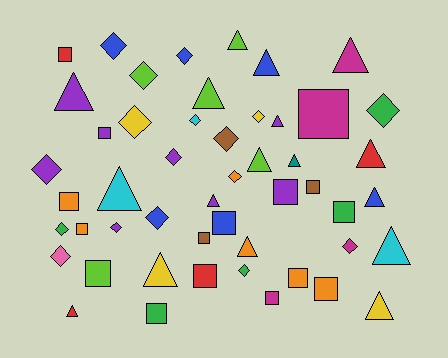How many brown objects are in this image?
There are 3 brown objects.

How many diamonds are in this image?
There are 17 diamonds.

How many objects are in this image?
There are 50 objects.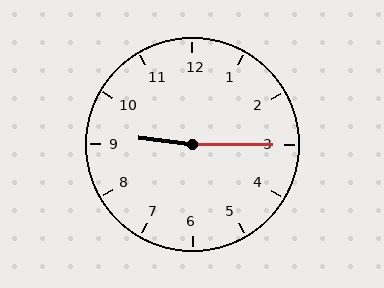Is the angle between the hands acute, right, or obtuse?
It is obtuse.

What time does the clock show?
9:15.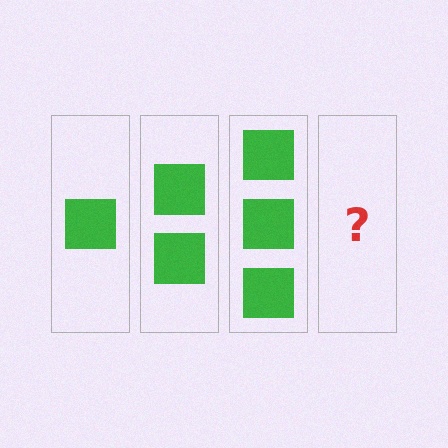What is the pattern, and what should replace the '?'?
The pattern is that each step adds one more square. The '?' should be 4 squares.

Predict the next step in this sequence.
The next step is 4 squares.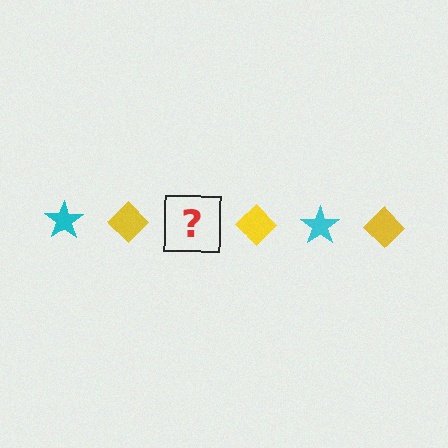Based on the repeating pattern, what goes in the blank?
The blank should be a cyan star.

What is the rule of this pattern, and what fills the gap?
The rule is that the pattern alternates between cyan star and yellow diamond. The gap should be filled with a cyan star.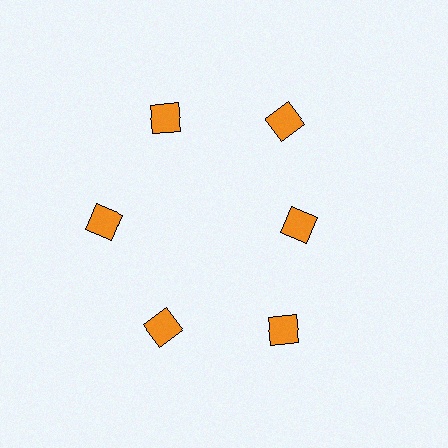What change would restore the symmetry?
The symmetry would be restored by moving it outward, back onto the ring so that all 6 diamonds sit at equal angles and equal distance from the center.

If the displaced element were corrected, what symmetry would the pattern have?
It would have 6-fold rotational symmetry — the pattern would map onto itself every 60 degrees.